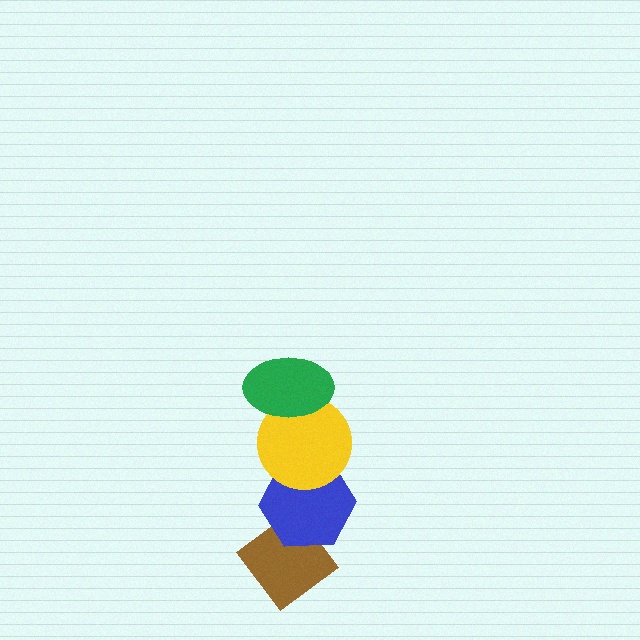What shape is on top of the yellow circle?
The green ellipse is on top of the yellow circle.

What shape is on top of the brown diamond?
The blue hexagon is on top of the brown diamond.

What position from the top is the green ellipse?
The green ellipse is 1st from the top.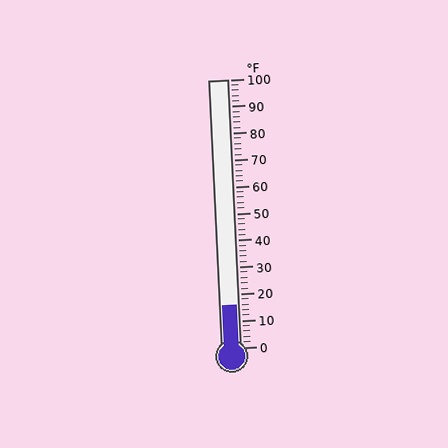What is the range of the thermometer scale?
The thermometer scale ranges from 0°F to 100°F.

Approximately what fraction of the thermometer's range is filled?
The thermometer is filled to approximately 15% of its range.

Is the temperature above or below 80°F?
The temperature is below 80°F.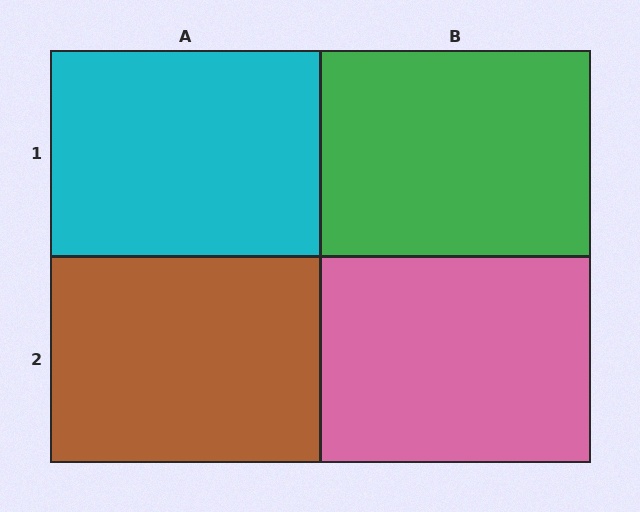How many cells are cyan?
1 cell is cyan.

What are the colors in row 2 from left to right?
Brown, pink.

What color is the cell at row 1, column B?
Green.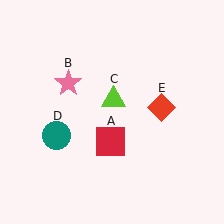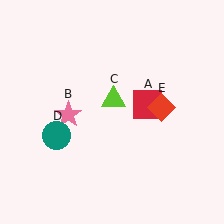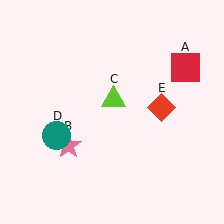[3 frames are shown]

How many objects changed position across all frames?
2 objects changed position: red square (object A), pink star (object B).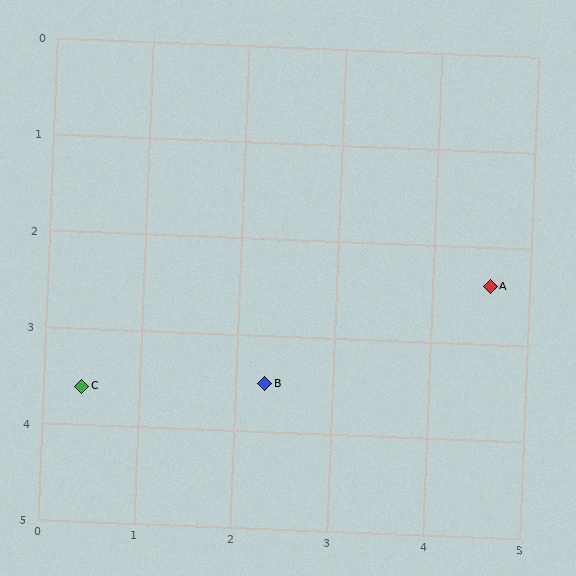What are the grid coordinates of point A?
Point A is at approximately (4.6, 2.4).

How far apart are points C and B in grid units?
Points C and B are about 1.9 grid units apart.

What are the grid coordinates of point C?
Point C is at approximately (0.4, 3.6).